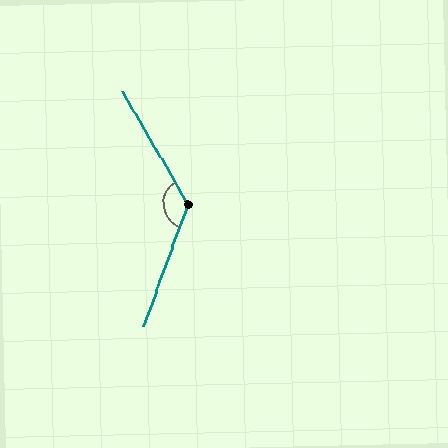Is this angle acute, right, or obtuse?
It is obtuse.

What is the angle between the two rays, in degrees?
Approximately 130 degrees.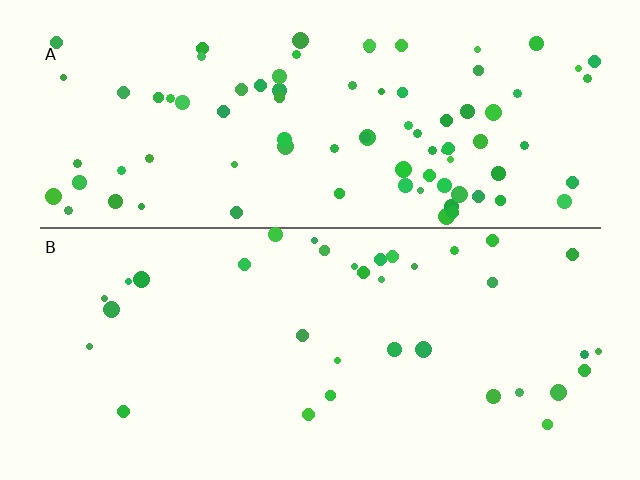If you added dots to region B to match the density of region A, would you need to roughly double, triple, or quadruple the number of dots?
Approximately double.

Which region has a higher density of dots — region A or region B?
A (the top).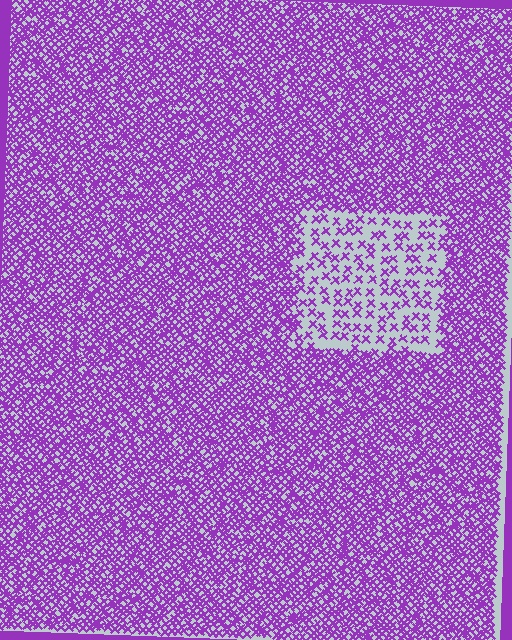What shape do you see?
I see a rectangle.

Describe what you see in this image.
The image contains small purple elements arranged at two different densities. A rectangle-shaped region is visible where the elements are less densely packed than the surrounding area.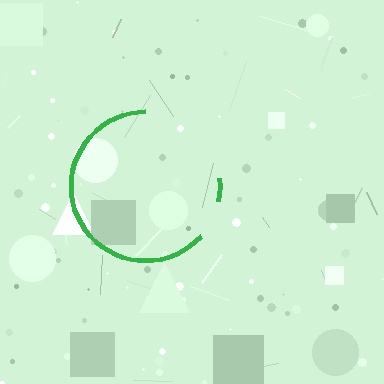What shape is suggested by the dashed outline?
The dashed outline suggests a circle.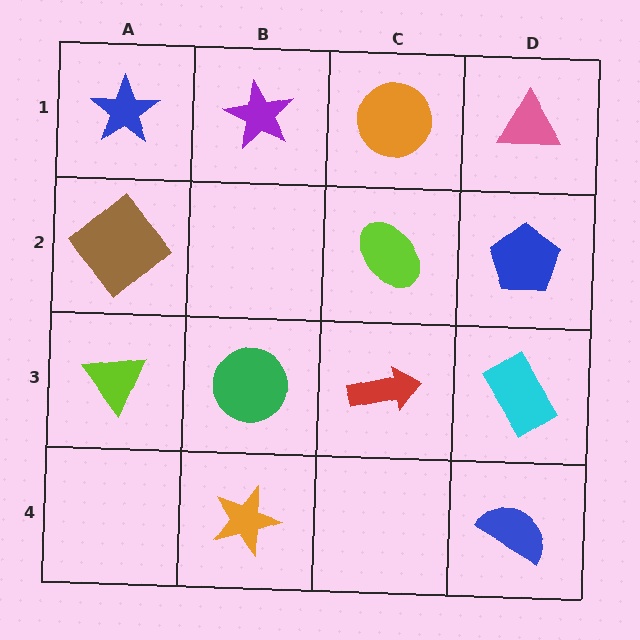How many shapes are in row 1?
4 shapes.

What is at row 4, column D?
A blue semicircle.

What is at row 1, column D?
A pink triangle.